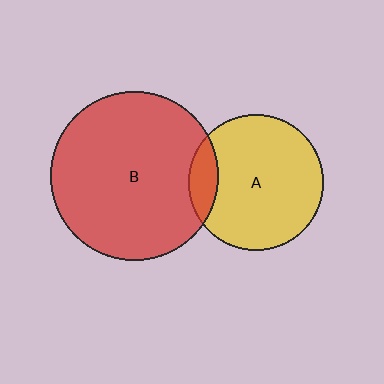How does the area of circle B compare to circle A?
Approximately 1.5 times.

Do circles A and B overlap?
Yes.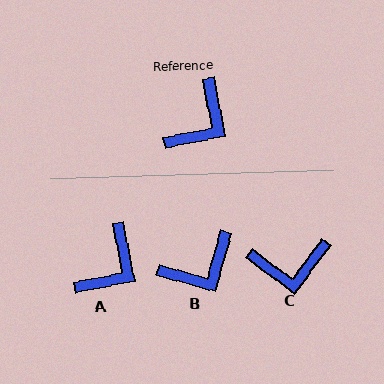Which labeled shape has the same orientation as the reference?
A.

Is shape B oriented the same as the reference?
No, it is off by about 26 degrees.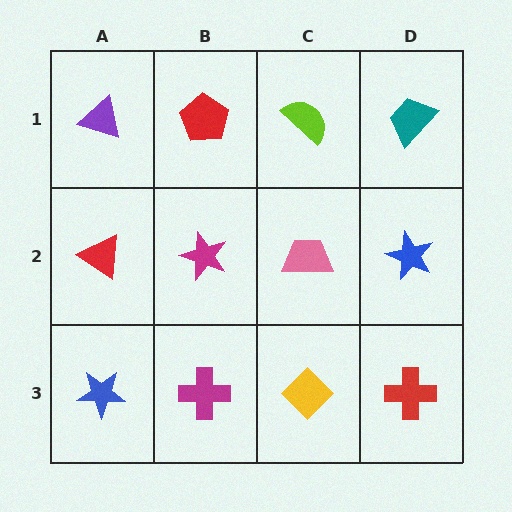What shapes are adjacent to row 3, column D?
A blue star (row 2, column D), a yellow diamond (row 3, column C).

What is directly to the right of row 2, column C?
A blue star.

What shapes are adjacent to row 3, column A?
A red triangle (row 2, column A), a magenta cross (row 3, column B).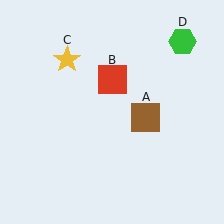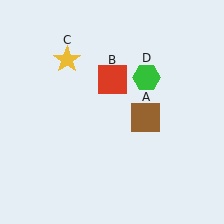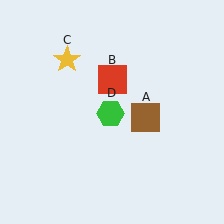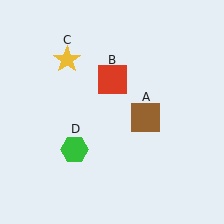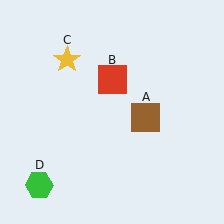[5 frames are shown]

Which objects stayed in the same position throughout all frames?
Brown square (object A) and red square (object B) and yellow star (object C) remained stationary.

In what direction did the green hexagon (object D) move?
The green hexagon (object D) moved down and to the left.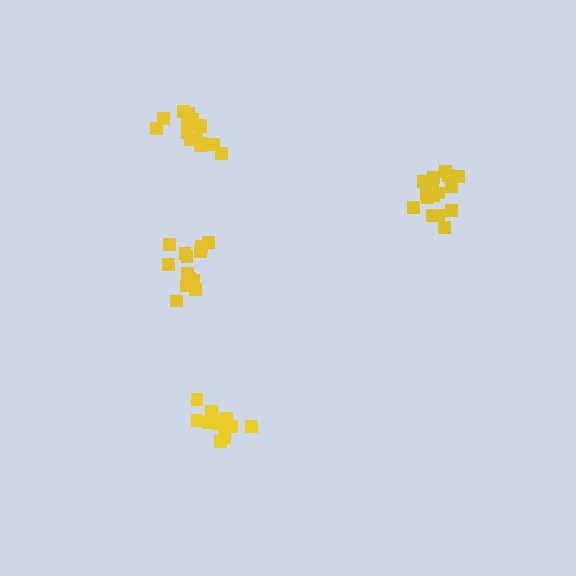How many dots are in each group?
Group 1: 13 dots, Group 2: 12 dots, Group 3: 17 dots, Group 4: 15 dots (57 total).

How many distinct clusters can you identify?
There are 4 distinct clusters.